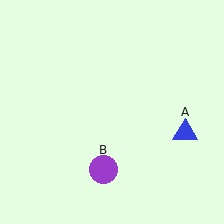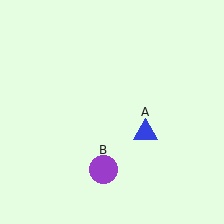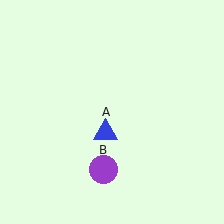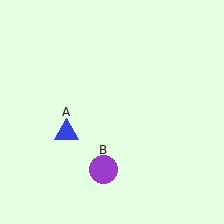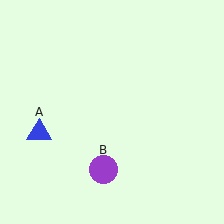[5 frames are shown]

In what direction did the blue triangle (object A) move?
The blue triangle (object A) moved left.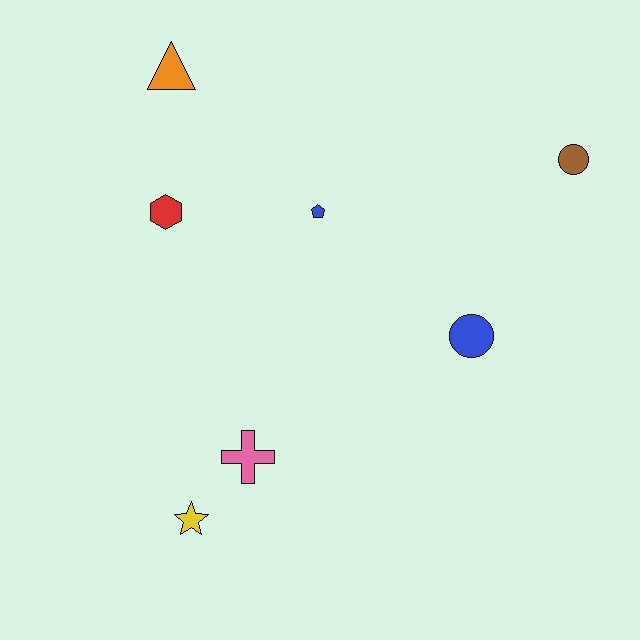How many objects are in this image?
There are 7 objects.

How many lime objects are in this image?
There are no lime objects.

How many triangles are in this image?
There is 1 triangle.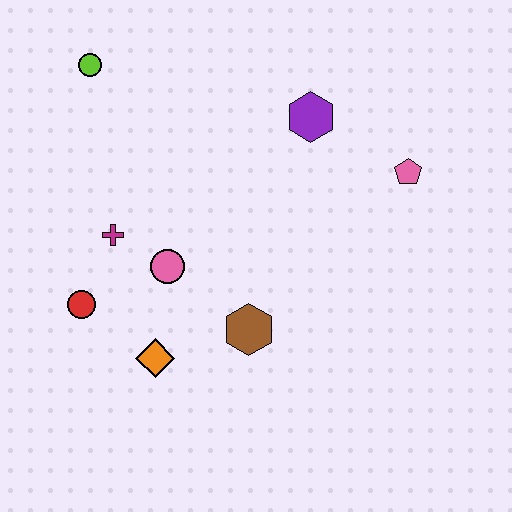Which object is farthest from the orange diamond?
The pink pentagon is farthest from the orange diamond.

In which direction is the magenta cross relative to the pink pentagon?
The magenta cross is to the left of the pink pentagon.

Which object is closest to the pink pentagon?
The purple hexagon is closest to the pink pentagon.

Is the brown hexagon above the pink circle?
No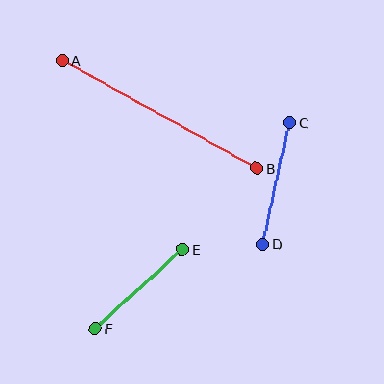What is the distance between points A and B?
The distance is approximately 222 pixels.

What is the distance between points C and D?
The distance is approximately 124 pixels.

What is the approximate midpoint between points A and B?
The midpoint is at approximately (160, 115) pixels.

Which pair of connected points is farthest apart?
Points A and B are farthest apart.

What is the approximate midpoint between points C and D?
The midpoint is at approximately (276, 183) pixels.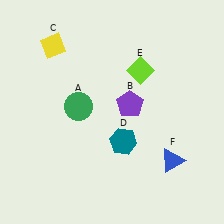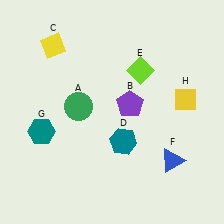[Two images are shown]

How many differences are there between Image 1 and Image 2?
There are 2 differences between the two images.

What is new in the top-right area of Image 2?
A yellow diamond (H) was added in the top-right area of Image 2.